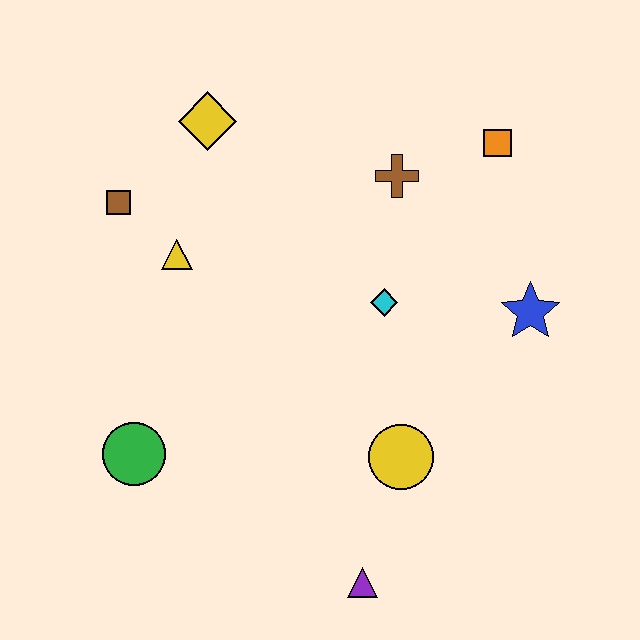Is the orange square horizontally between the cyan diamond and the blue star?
Yes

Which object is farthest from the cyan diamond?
The green circle is farthest from the cyan diamond.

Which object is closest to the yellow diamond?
The brown square is closest to the yellow diamond.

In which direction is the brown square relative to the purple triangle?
The brown square is above the purple triangle.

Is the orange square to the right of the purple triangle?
Yes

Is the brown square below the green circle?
No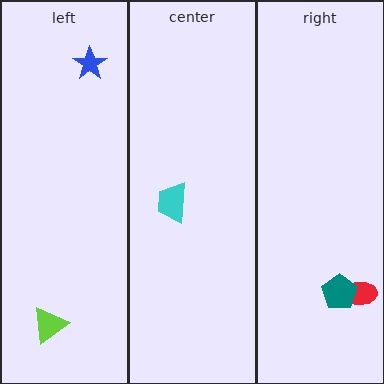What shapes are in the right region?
The red ellipse, the teal pentagon.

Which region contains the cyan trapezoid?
The center region.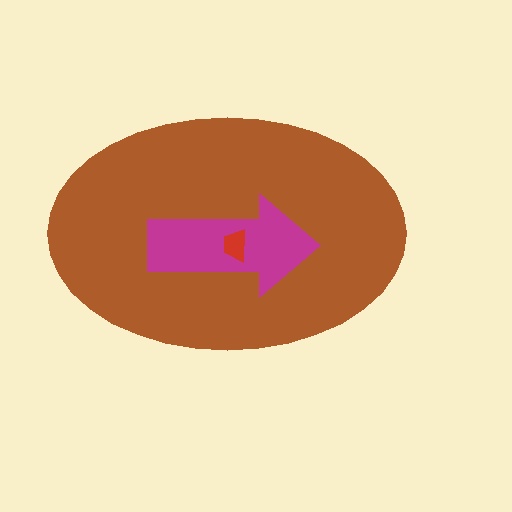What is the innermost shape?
The red trapezoid.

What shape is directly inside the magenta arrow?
The red trapezoid.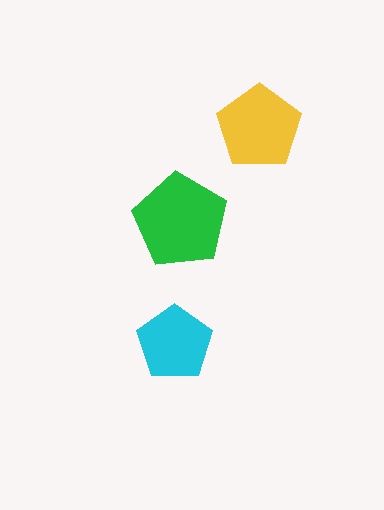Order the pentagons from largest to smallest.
the green one, the yellow one, the cyan one.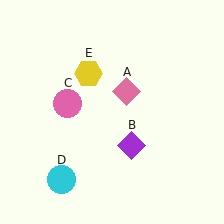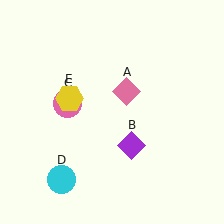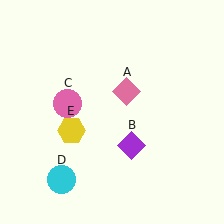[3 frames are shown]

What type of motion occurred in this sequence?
The yellow hexagon (object E) rotated counterclockwise around the center of the scene.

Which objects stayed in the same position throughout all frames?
Pink diamond (object A) and purple diamond (object B) and pink circle (object C) and cyan circle (object D) remained stationary.